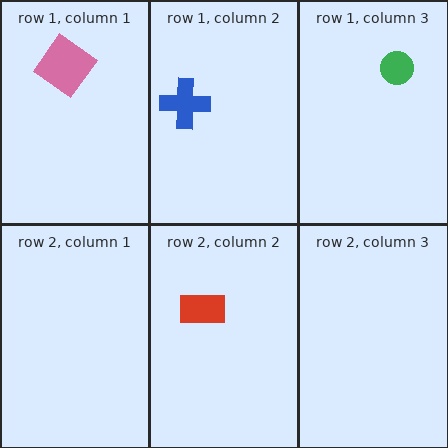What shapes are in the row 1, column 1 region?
The pink diamond.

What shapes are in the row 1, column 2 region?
The blue cross.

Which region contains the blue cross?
The row 1, column 2 region.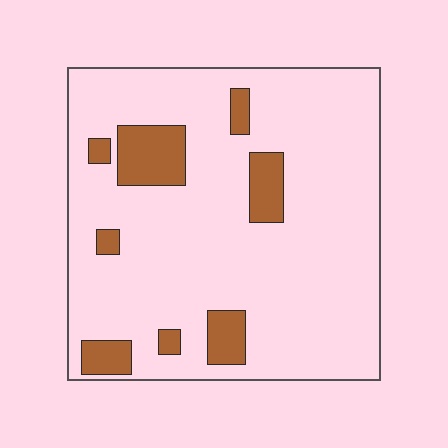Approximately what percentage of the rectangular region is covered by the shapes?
Approximately 15%.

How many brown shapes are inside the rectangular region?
8.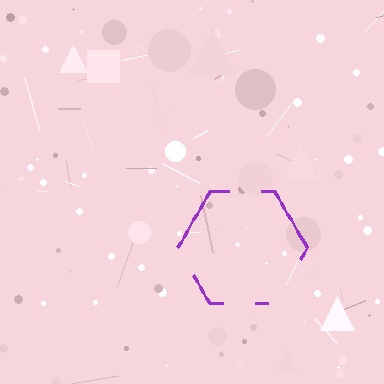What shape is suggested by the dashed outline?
The dashed outline suggests a hexagon.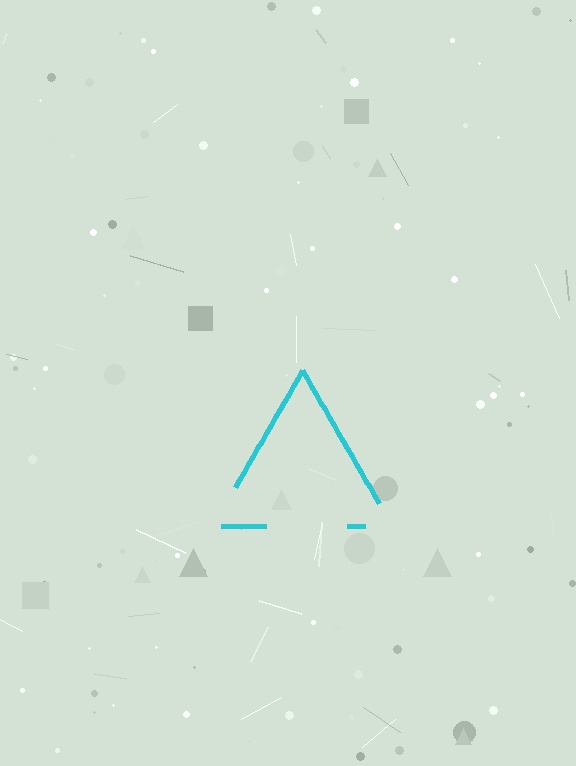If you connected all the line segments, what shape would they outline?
They would outline a triangle.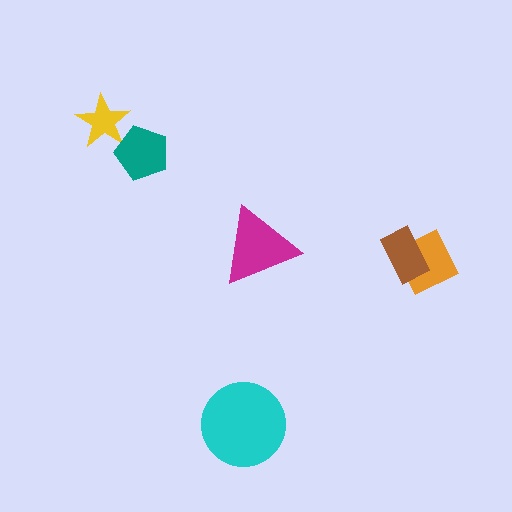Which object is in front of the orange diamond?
The brown rectangle is in front of the orange diamond.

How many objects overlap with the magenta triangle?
0 objects overlap with the magenta triangle.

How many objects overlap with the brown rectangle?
1 object overlaps with the brown rectangle.